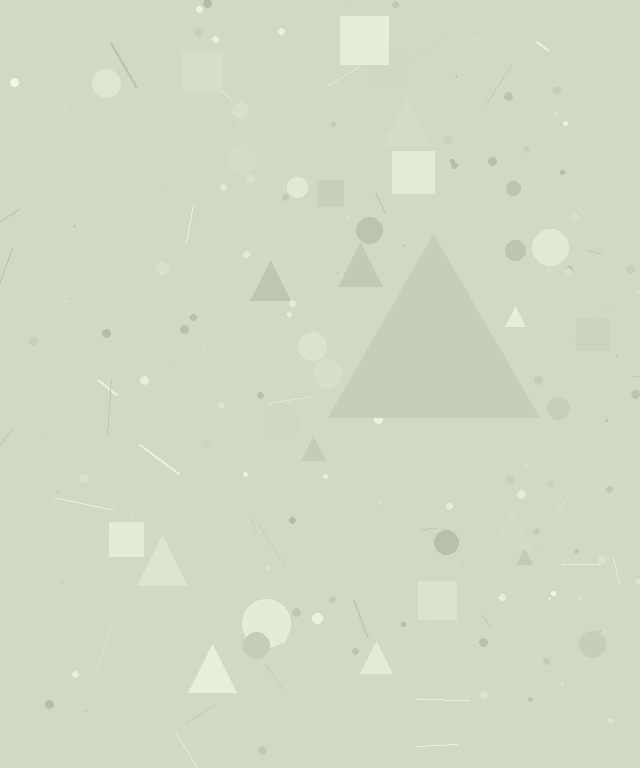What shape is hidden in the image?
A triangle is hidden in the image.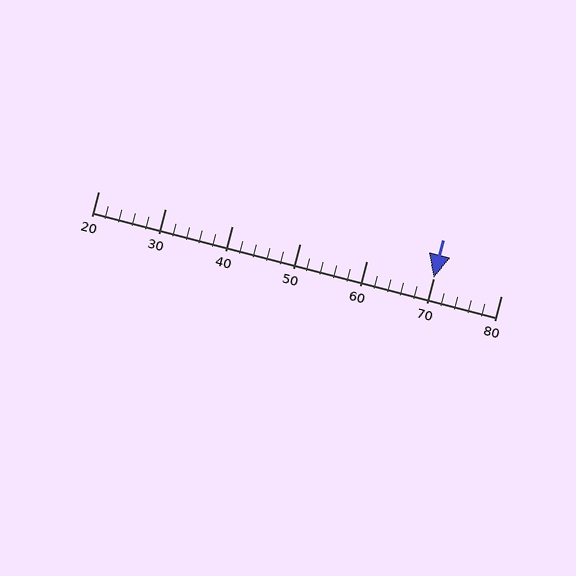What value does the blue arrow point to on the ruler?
The blue arrow points to approximately 70.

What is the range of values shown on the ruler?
The ruler shows values from 20 to 80.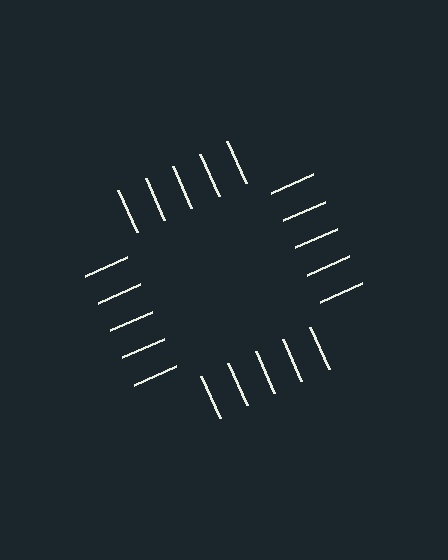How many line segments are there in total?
20 — 5 along each of the 4 edges.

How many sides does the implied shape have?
4 sides — the line-ends trace a square.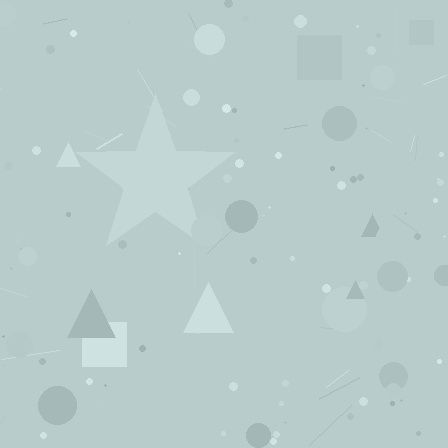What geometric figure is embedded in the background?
A star is embedded in the background.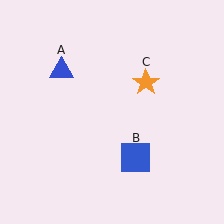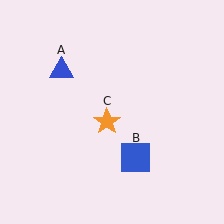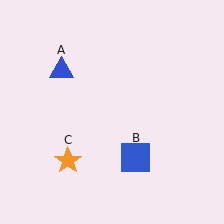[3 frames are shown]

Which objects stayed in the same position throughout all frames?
Blue triangle (object A) and blue square (object B) remained stationary.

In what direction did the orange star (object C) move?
The orange star (object C) moved down and to the left.